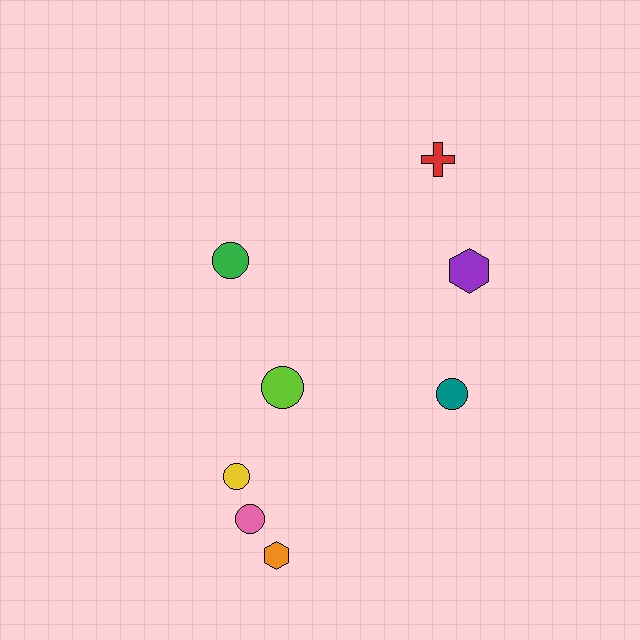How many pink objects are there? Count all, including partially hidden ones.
There is 1 pink object.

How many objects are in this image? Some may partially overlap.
There are 8 objects.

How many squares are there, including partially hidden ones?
There are no squares.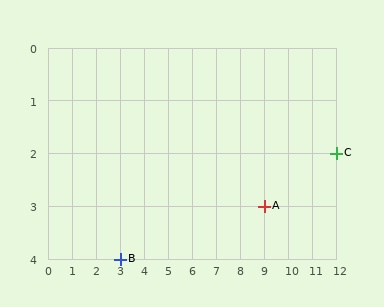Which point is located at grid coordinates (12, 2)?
Point C is at (12, 2).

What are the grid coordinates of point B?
Point B is at grid coordinates (3, 4).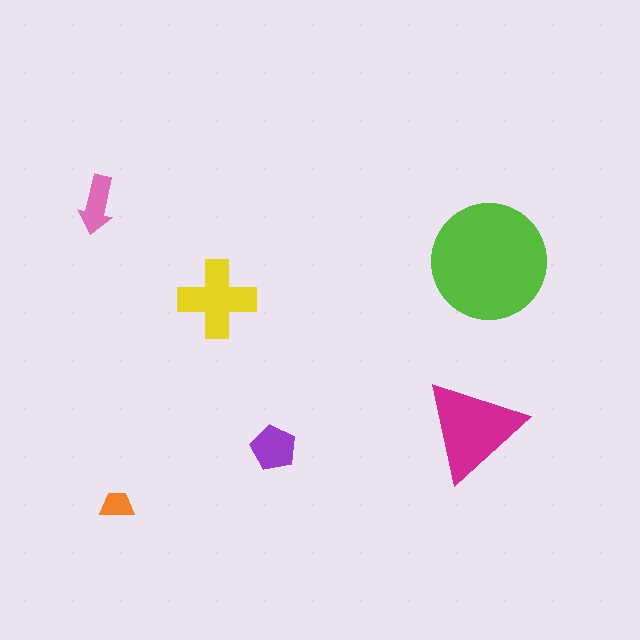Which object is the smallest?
The orange trapezoid.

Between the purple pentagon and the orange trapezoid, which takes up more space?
The purple pentagon.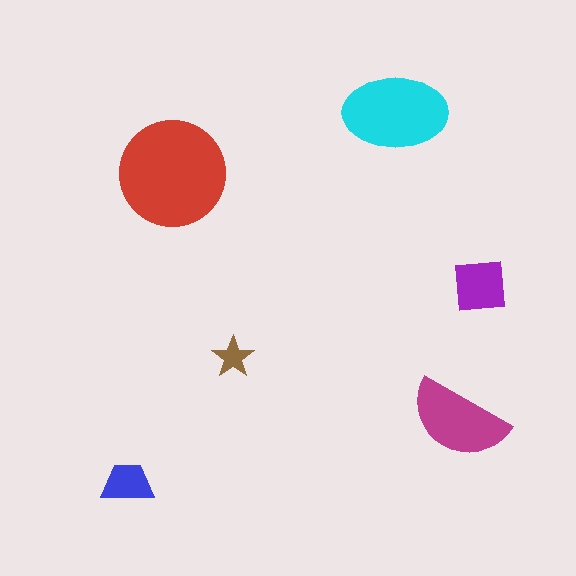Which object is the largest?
The red circle.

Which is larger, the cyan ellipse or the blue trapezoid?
The cyan ellipse.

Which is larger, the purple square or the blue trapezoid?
The purple square.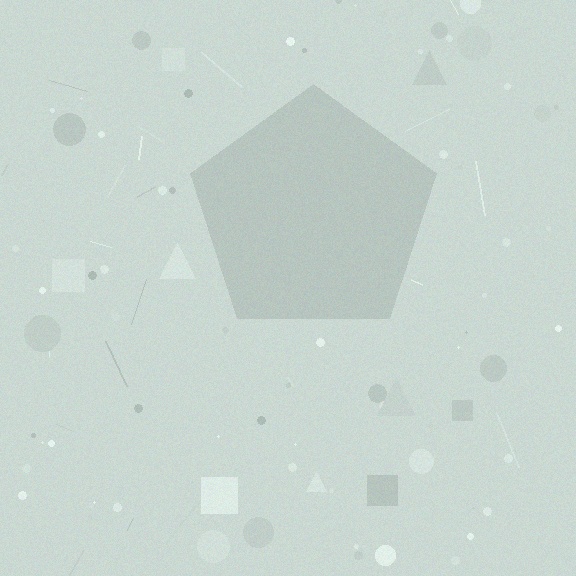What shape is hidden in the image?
A pentagon is hidden in the image.